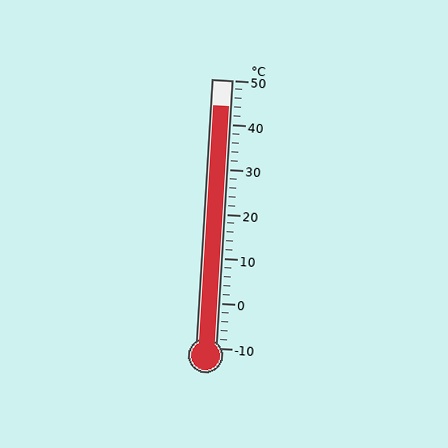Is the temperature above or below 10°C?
The temperature is above 10°C.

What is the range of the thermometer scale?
The thermometer scale ranges from -10°C to 50°C.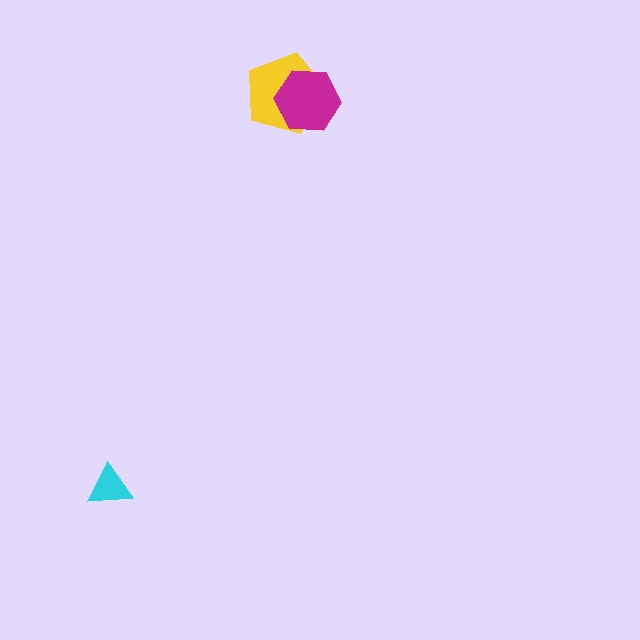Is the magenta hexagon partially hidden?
No, no other shape covers it.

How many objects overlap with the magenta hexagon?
1 object overlaps with the magenta hexagon.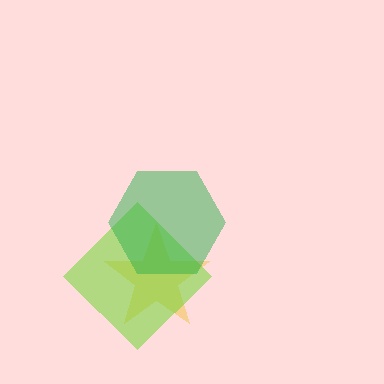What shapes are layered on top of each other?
The layered shapes are: a yellow star, a lime diamond, a green hexagon.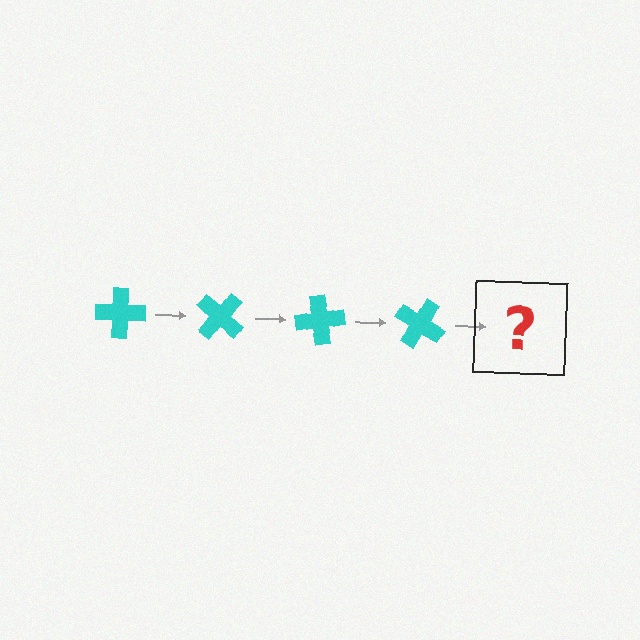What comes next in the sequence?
The next element should be a cyan cross rotated 160 degrees.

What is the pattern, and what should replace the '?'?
The pattern is that the cross rotates 40 degrees each step. The '?' should be a cyan cross rotated 160 degrees.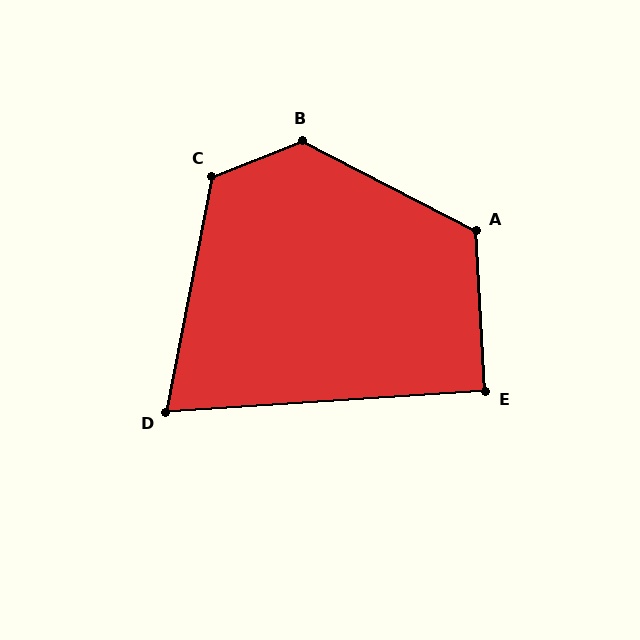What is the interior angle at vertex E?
Approximately 91 degrees (approximately right).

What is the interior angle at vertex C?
Approximately 122 degrees (obtuse).